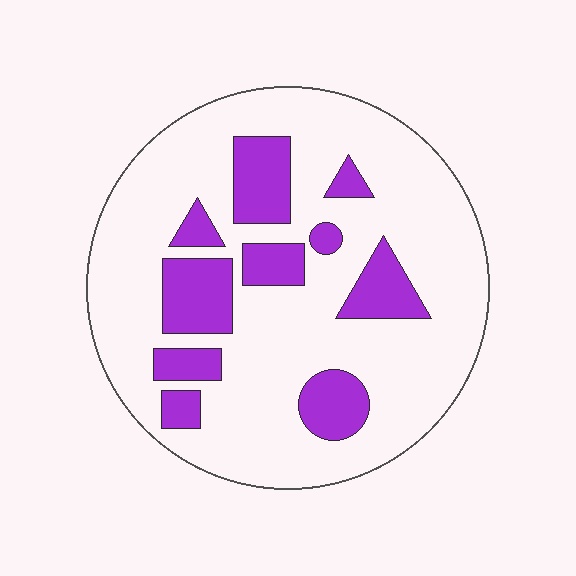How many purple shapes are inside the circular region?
10.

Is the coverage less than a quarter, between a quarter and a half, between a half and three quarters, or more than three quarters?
Less than a quarter.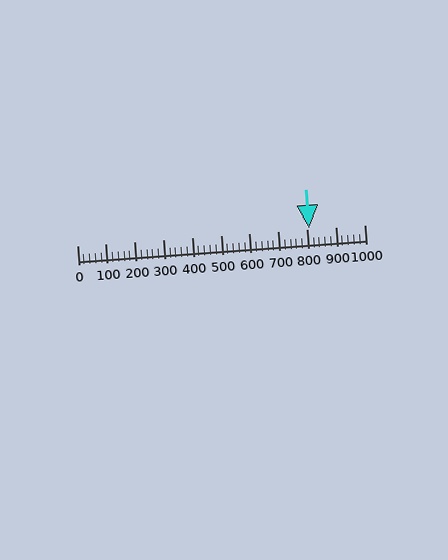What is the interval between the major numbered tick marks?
The major tick marks are spaced 100 units apart.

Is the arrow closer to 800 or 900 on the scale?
The arrow is closer to 800.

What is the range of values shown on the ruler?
The ruler shows values from 0 to 1000.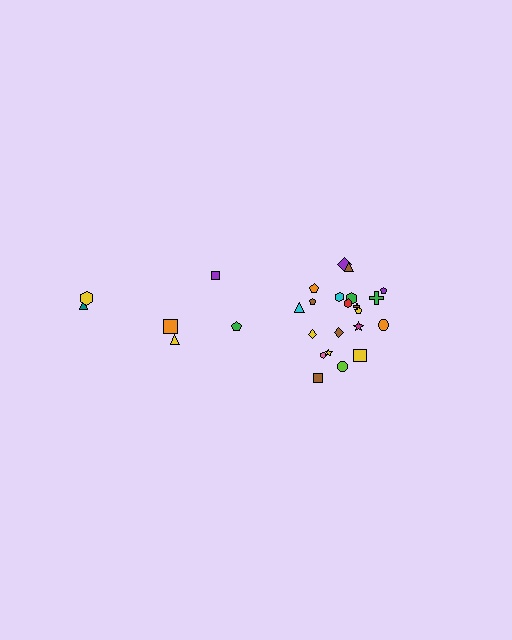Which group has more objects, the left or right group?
The right group.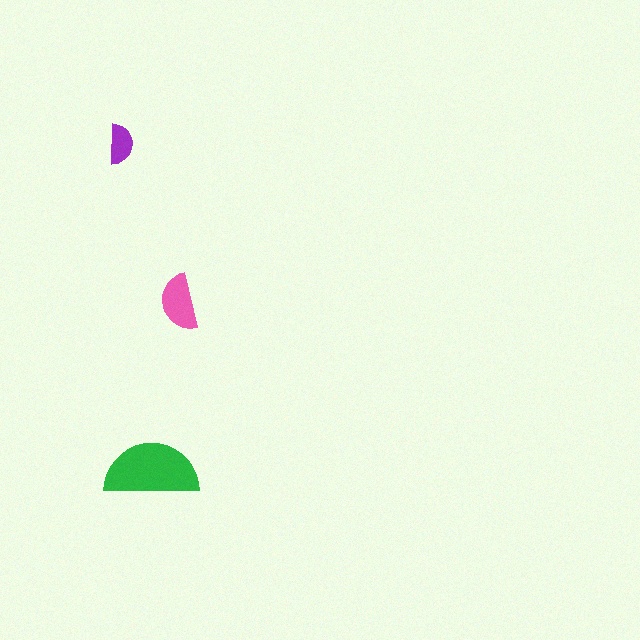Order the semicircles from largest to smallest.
the green one, the pink one, the purple one.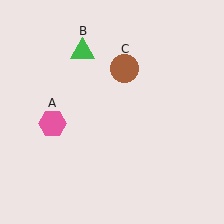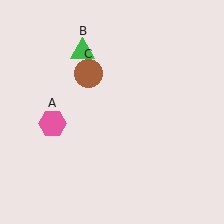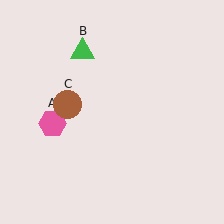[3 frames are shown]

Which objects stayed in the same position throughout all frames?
Pink hexagon (object A) and green triangle (object B) remained stationary.